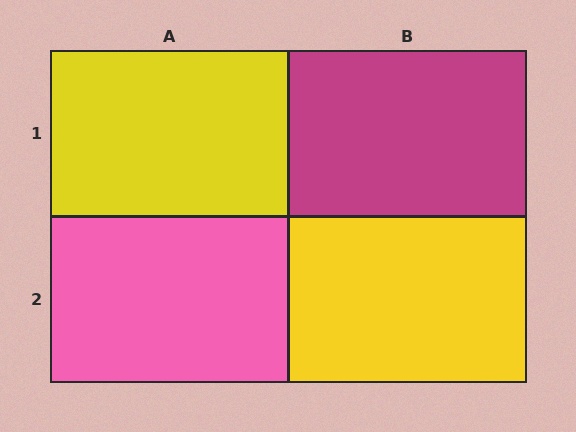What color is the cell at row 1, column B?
Magenta.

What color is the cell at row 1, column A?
Yellow.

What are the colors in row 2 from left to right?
Pink, yellow.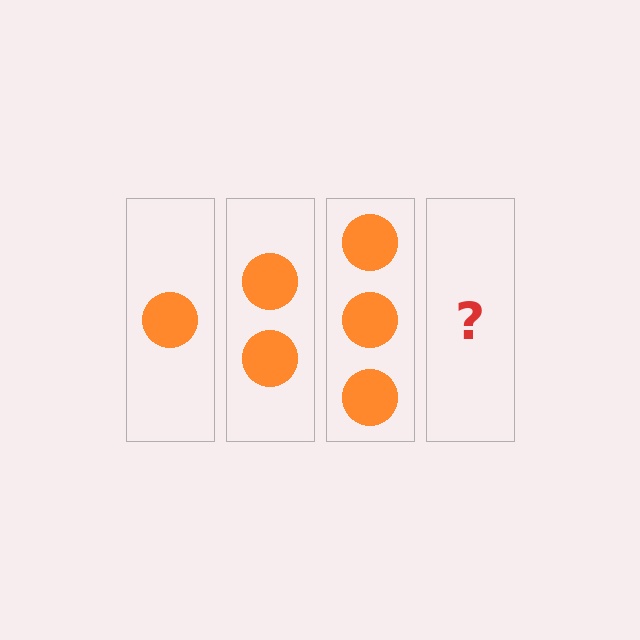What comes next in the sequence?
The next element should be 4 circles.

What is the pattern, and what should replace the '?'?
The pattern is that each step adds one more circle. The '?' should be 4 circles.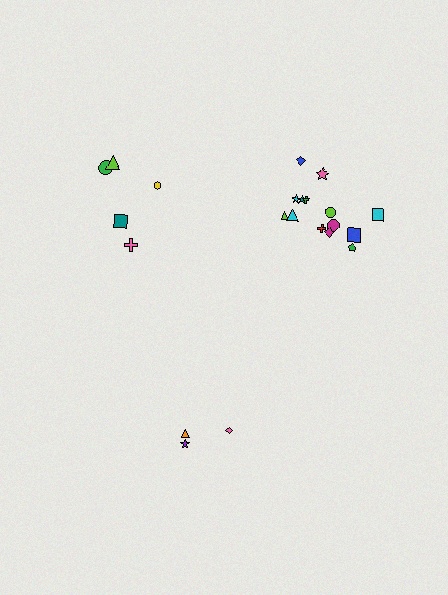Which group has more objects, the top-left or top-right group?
The top-right group.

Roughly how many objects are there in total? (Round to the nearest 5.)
Roughly 25 objects in total.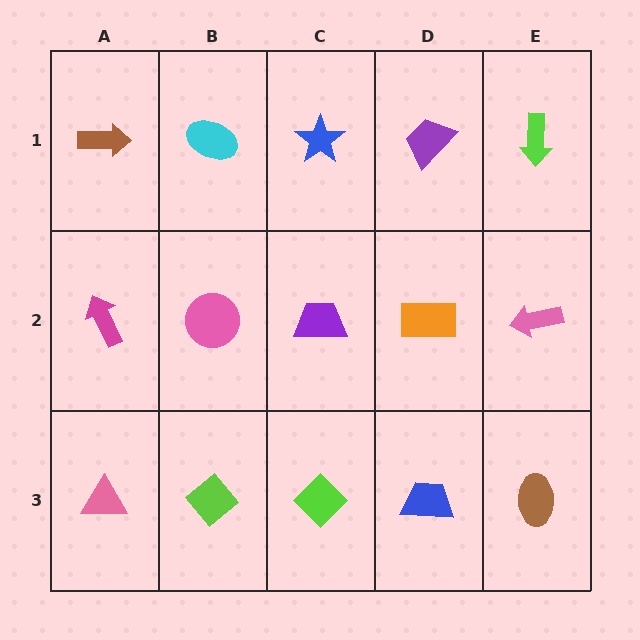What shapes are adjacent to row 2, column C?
A blue star (row 1, column C), a lime diamond (row 3, column C), a pink circle (row 2, column B), an orange rectangle (row 2, column D).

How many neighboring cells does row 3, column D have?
3.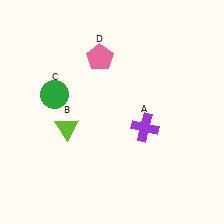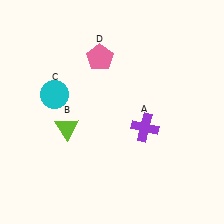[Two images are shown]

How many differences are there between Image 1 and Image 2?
There is 1 difference between the two images.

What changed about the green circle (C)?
In Image 1, C is green. In Image 2, it changed to cyan.